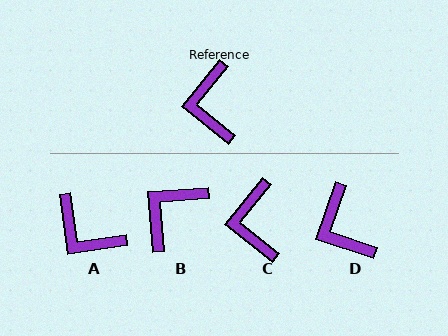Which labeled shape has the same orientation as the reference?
C.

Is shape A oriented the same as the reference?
No, it is off by about 47 degrees.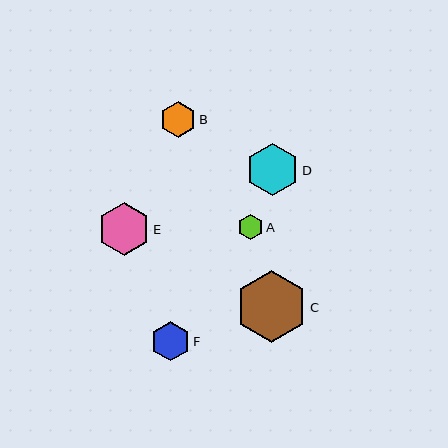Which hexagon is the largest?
Hexagon C is the largest with a size of approximately 72 pixels.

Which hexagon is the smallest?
Hexagon A is the smallest with a size of approximately 25 pixels.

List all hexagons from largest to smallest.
From largest to smallest: C, D, E, F, B, A.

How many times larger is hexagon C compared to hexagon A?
Hexagon C is approximately 2.9 times the size of hexagon A.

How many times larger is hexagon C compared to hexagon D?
Hexagon C is approximately 1.4 times the size of hexagon D.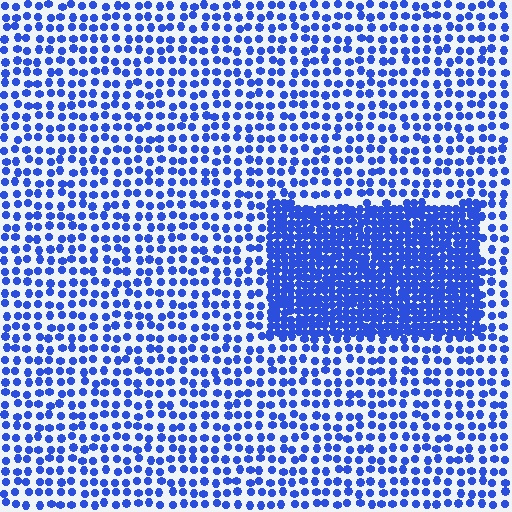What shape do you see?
I see a rectangle.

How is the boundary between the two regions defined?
The boundary is defined by a change in element density (approximately 2.6x ratio). All elements are the same color, size, and shape.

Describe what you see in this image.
The image contains small blue elements arranged at two different densities. A rectangle-shaped region is visible where the elements are more densely packed than the surrounding area.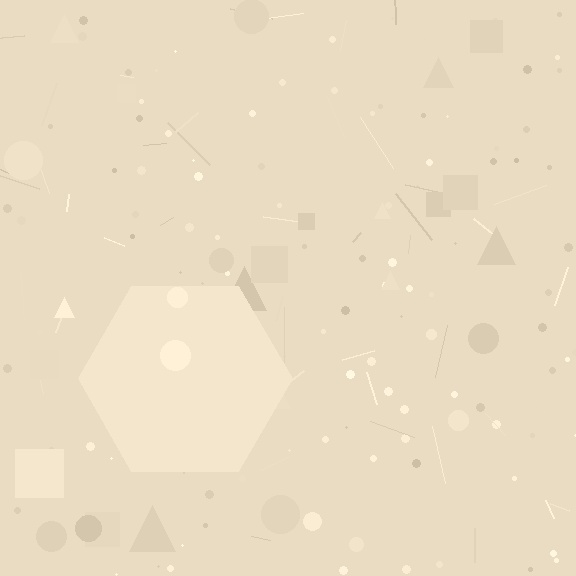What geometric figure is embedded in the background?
A hexagon is embedded in the background.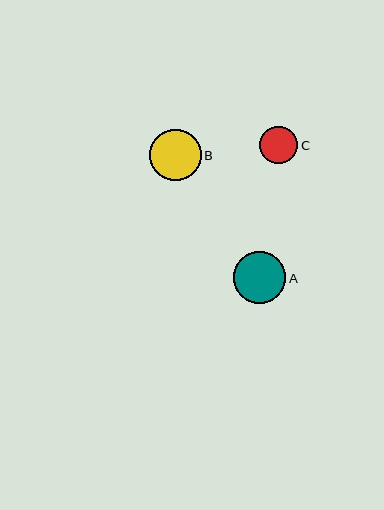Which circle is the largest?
Circle A is the largest with a size of approximately 52 pixels.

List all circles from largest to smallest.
From largest to smallest: A, B, C.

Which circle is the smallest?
Circle C is the smallest with a size of approximately 38 pixels.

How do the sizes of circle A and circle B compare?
Circle A and circle B are approximately the same size.